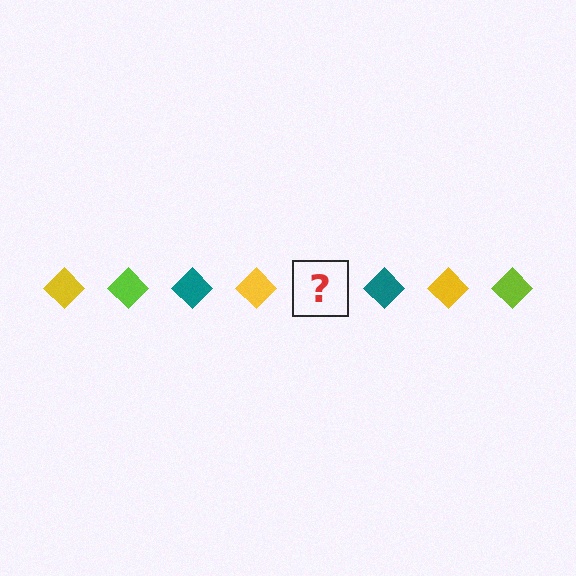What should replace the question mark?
The question mark should be replaced with a lime diamond.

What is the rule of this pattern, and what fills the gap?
The rule is that the pattern cycles through yellow, lime, teal diamonds. The gap should be filled with a lime diamond.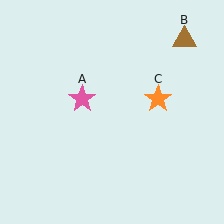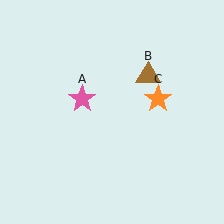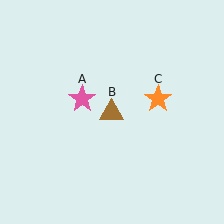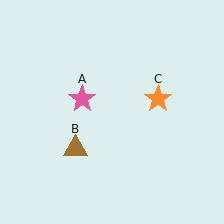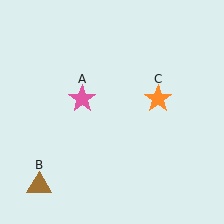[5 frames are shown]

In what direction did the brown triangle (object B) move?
The brown triangle (object B) moved down and to the left.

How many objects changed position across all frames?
1 object changed position: brown triangle (object B).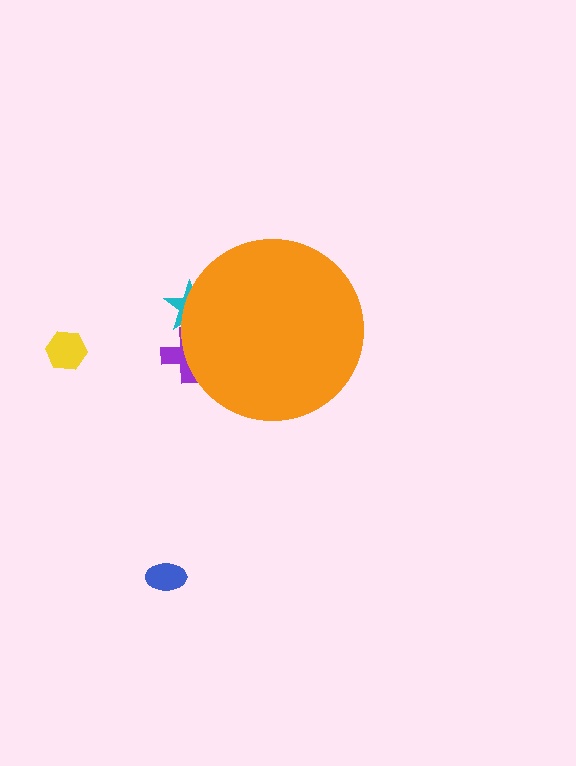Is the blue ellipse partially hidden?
No, the blue ellipse is fully visible.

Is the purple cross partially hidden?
Yes, the purple cross is partially hidden behind the orange circle.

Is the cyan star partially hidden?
Yes, the cyan star is partially hidden behind the orange circle.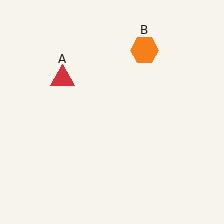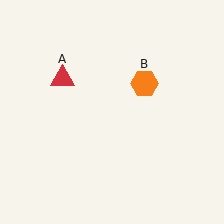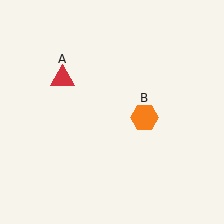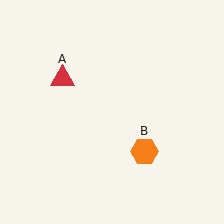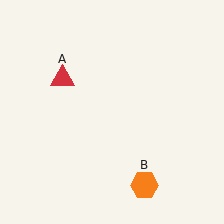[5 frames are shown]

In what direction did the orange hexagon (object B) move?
The orange hexagon (object B) moved down.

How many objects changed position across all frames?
1 object changed position: orange hexagon (object B).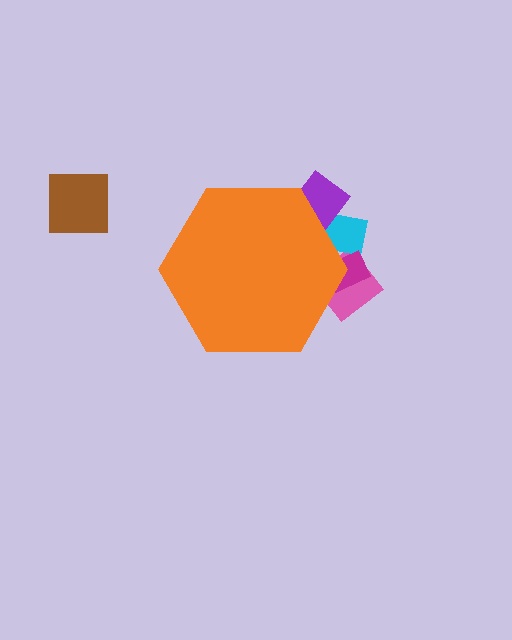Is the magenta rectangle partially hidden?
Yes, the magenta rectangle is partially hidden behind the orange hexagon.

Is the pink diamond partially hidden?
Yes, the pink diamond is partially hidden behind the orange hexagon.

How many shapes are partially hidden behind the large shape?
4 shapes are partially hidden.